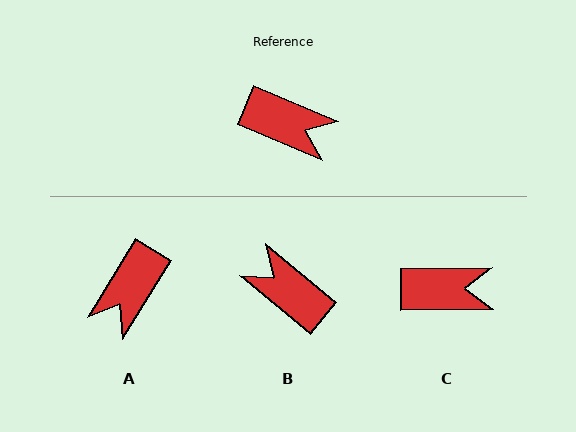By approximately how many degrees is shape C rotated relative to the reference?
Approximately 23 degrees counter-clockwise.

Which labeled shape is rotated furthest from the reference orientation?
B, about 163 degrees away.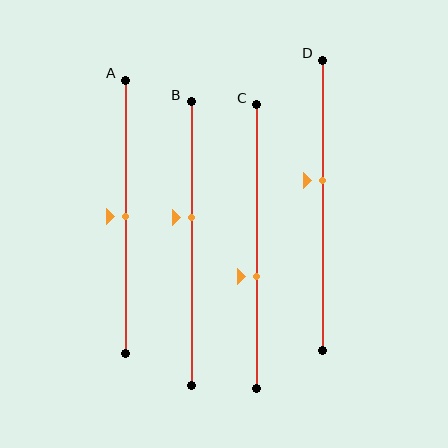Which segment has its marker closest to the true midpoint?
Segment A has its marker closest to the true midpoint.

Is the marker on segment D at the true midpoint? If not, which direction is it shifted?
No, the marker on segment D is shifted upward by about 8% of the segment length.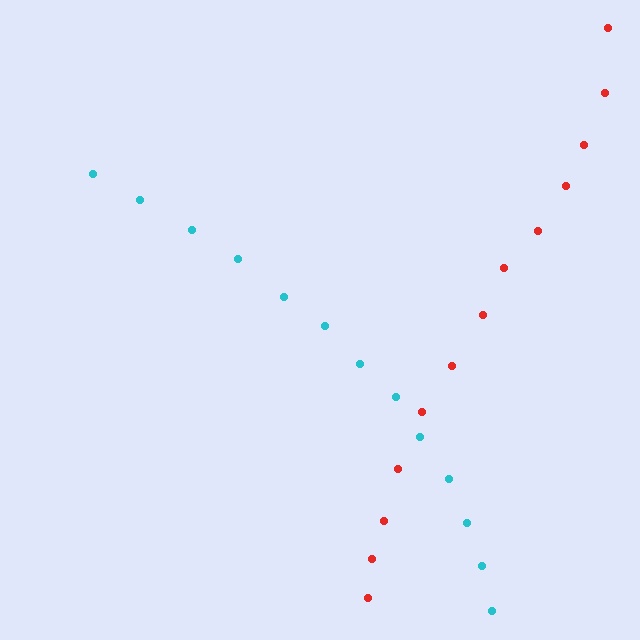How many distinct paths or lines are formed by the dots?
There are 2 distinct paths.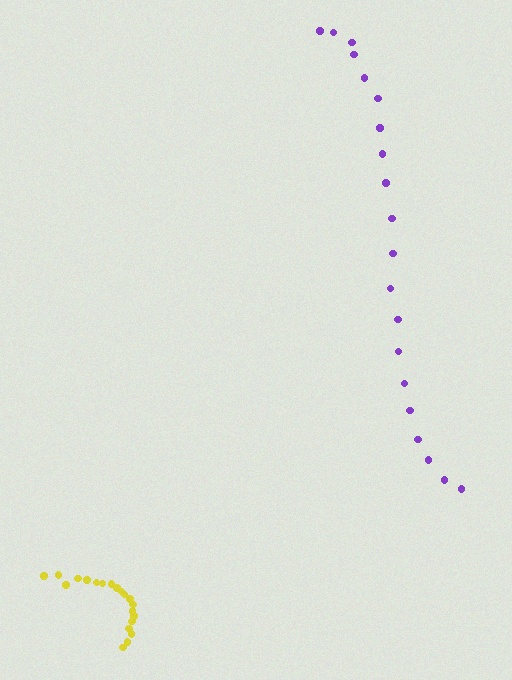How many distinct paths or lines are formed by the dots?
There are 2 distinct paths.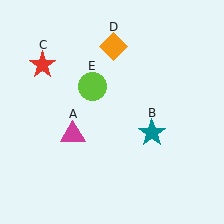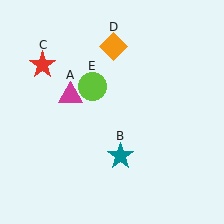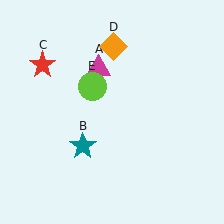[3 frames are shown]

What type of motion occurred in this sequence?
The magenta triangle (object A), teal star (object B) rotated clockwise around the center of the scene.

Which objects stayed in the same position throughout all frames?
Red star (object C) and orange diamond (object D) and lime circle (object E) remained stationary.